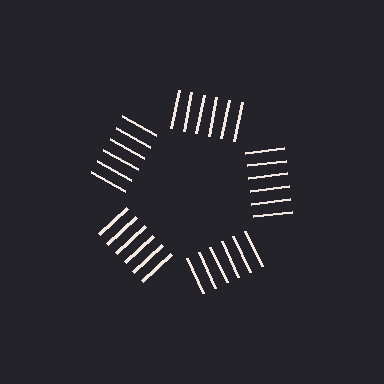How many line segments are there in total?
30 — 6 along each of the 5 edges.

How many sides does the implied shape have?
5 sides — the line-ends trace a pentagon.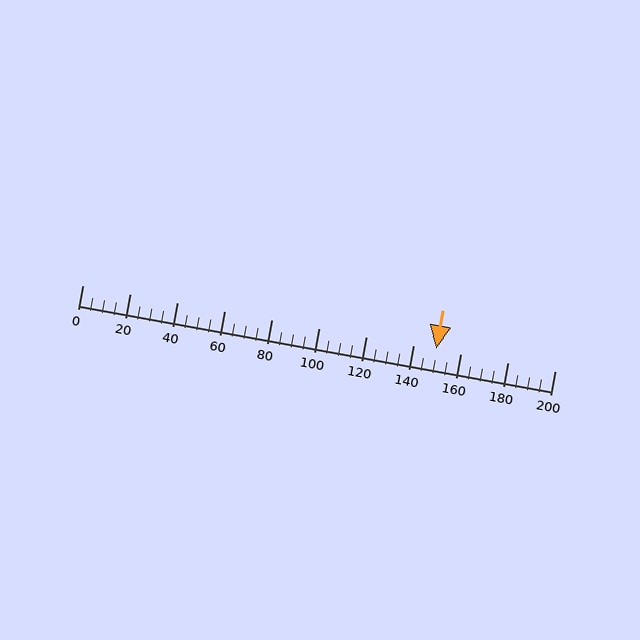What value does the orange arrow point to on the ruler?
The orange arrow points to approximately 150.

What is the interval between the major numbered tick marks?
The major tick marks are spaced 20 units apart.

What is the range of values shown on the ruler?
The ruler shows values from 0 to 200.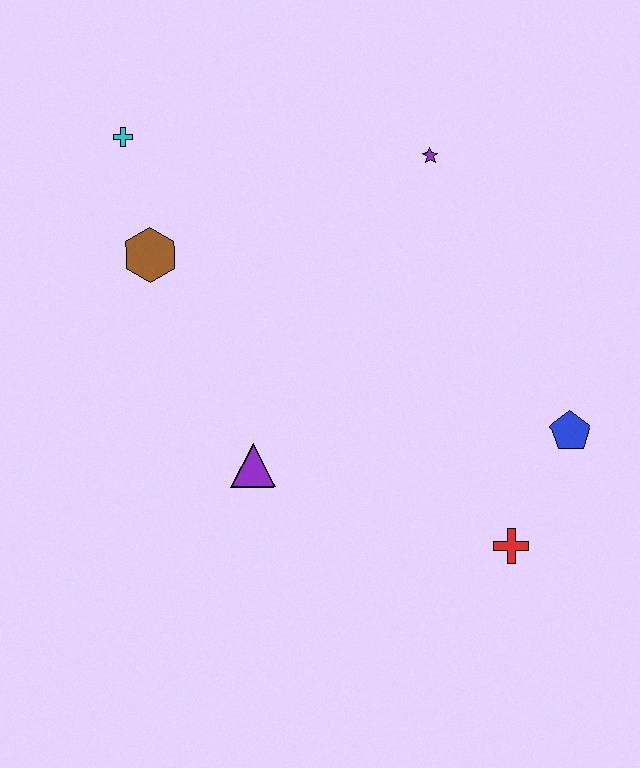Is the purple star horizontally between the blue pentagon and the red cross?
No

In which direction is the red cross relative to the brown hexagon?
The red cross is to the right of the brown hexagon.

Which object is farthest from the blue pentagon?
The cyan cross is farthest from the blue pentagon.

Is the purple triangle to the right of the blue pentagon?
No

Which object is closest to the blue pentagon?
The red cross is closest to the blue pentagon.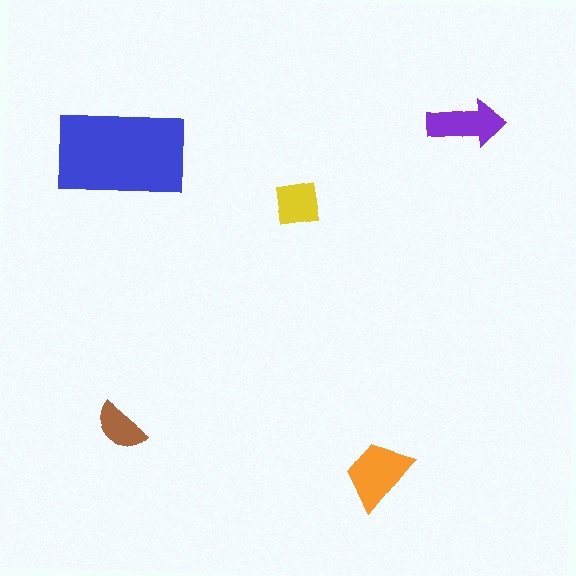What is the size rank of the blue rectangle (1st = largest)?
1st.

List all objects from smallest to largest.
The brown semicircle, the yellow square, the purple arrow, the orange trapezoid, the blue rectangle.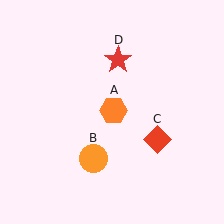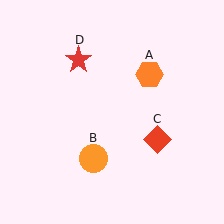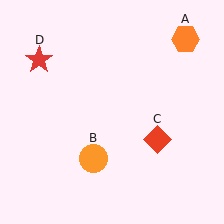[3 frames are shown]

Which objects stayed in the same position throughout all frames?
Orange circle (object B) and red diamond (object C) remained stationary.